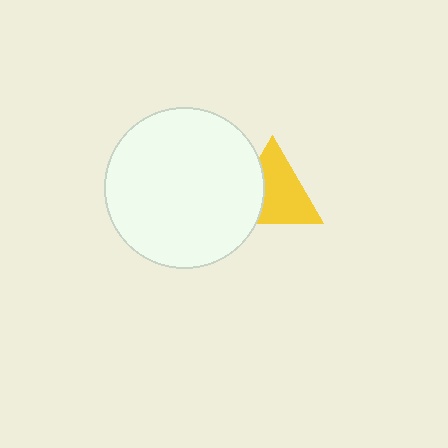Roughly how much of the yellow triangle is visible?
Most of it is visible (roughly 67%).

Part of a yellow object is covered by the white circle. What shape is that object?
It is a triangle.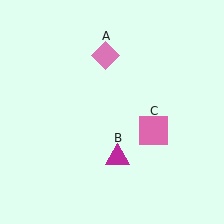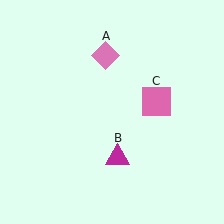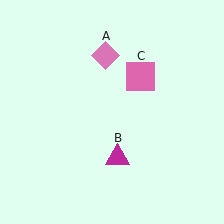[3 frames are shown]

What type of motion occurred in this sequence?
The pink square (object C) rotated counterclockwise around the center of the scene.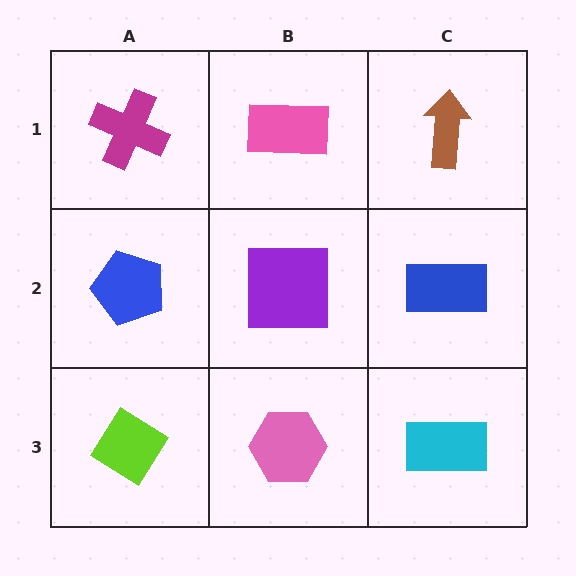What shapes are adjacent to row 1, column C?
A blue rectangle (row 2, column C), a pink rectangle (row 1, column B).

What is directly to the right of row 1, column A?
A pink rectangle.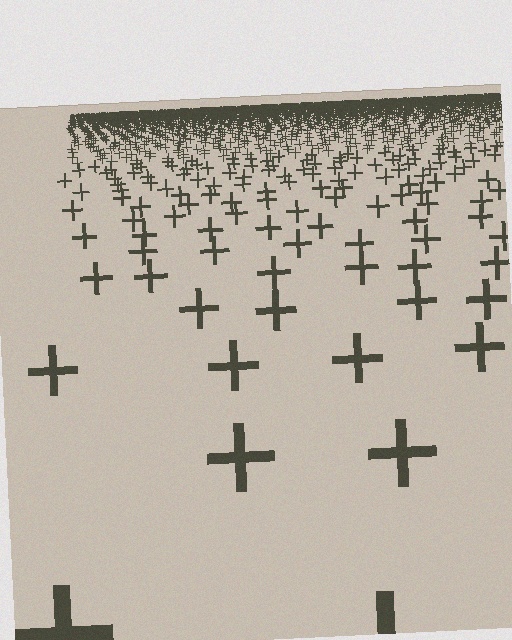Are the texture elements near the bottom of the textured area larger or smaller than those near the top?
Larger. Near the bottom, elements are closer to the viewer and appear at a bigger on-screen size.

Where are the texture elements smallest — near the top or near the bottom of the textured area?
Near the top.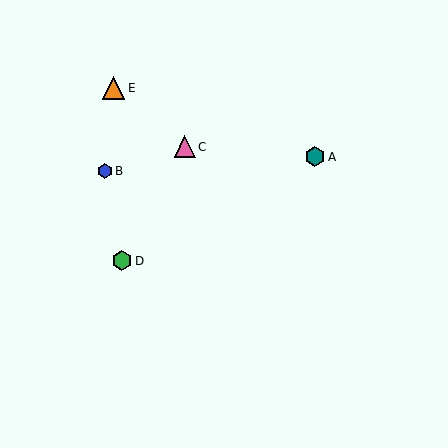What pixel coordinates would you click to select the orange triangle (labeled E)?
Click at (113, 88) to select the orange triangle E.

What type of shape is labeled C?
Shape C is a pink triangle.